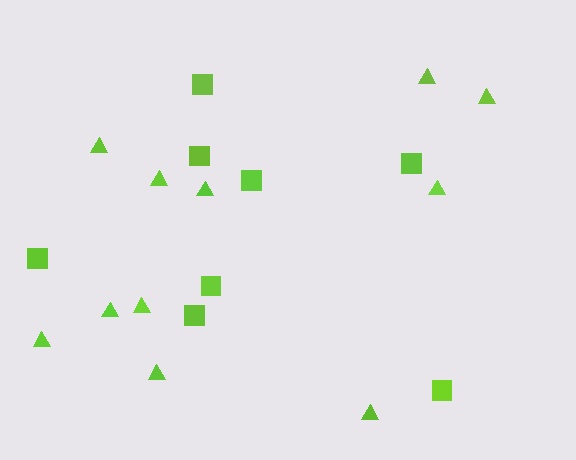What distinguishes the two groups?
There are 2 groups: one group of squares (8) and one group of triangles (11).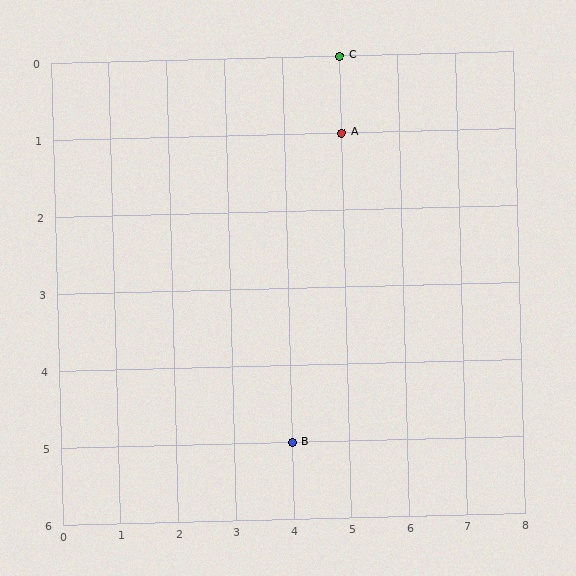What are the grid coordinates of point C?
Point C is at grid coordinates (5, 0).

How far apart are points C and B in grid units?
Points C and B are 1 column and 5 rows apart (about 5.1 grid units diagonally).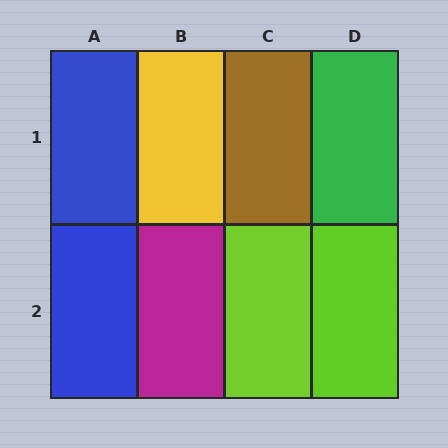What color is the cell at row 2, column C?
Lime.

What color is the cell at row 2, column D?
Lime.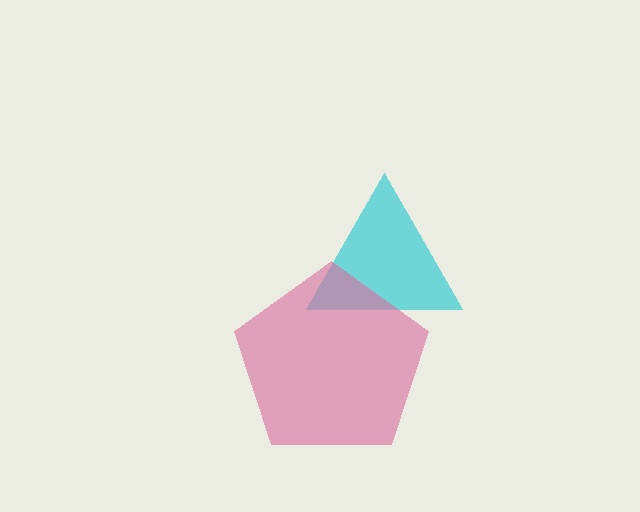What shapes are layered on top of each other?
The layered shapes are: a cyan triangle, a pink pentagon.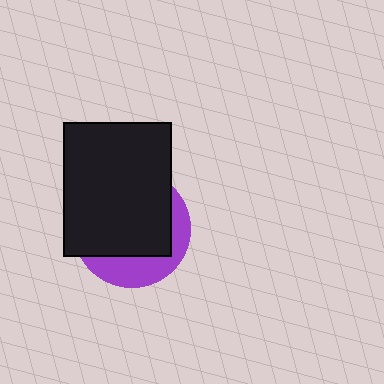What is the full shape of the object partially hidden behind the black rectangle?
The partially hidden object is a purple circle.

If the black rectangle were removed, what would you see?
You would see the complete purple circle.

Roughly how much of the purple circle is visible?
A small part of it is visible (roughly 30%).